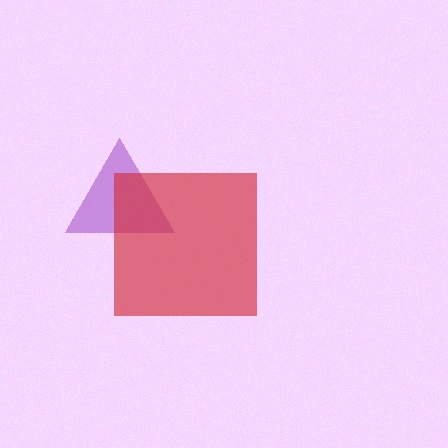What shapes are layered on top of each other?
The layered shapes are: a purple triangle, a red square.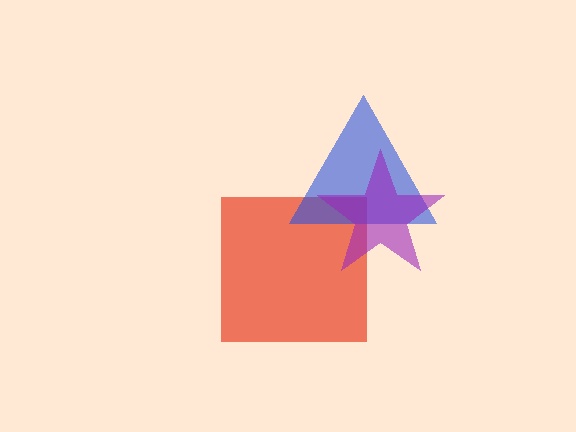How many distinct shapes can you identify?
There are 3 distinct shapes: a red square, a blue triangle, a purple star.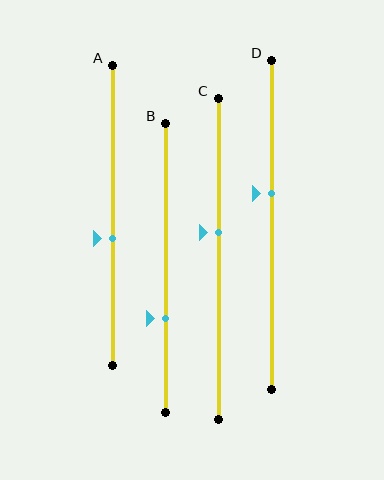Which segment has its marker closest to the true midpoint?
Segment A has its marker closest to the true midpoint.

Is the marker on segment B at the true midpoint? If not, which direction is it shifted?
No, the marker on segment B is shifted downward by about 17% of the segment length.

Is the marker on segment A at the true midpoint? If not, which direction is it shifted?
No, the marker on segment A is shifted downward by about 8% of the segment length.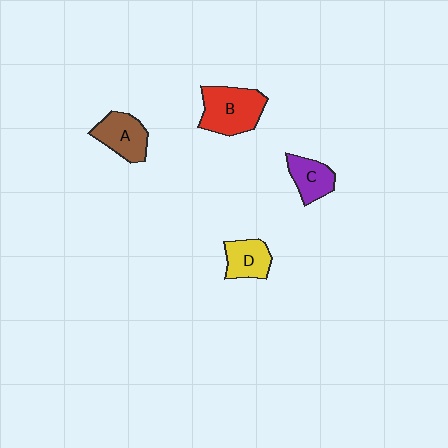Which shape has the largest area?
Shape B (red).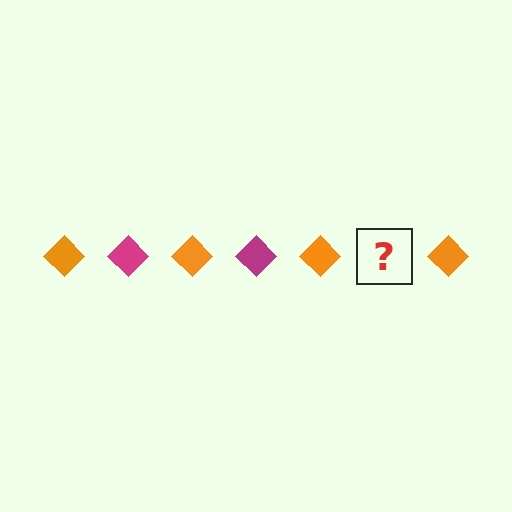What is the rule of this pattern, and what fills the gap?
The rule is that the pattern cycles through orange, magenta diamonds. The gap should be filled with a magenta diamond.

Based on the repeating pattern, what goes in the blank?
The blank should be a magenta diamond.